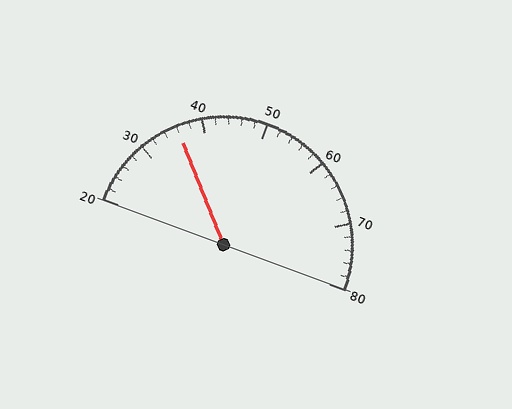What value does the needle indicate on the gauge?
The needle indicates approximately 36.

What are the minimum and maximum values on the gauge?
The gauge ranges from 20 to 80.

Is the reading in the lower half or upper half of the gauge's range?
The reading is in the lower half of the range (20 to 80).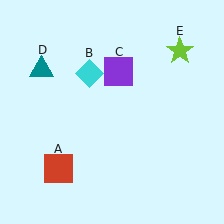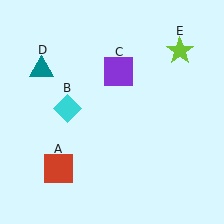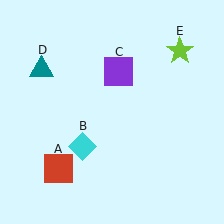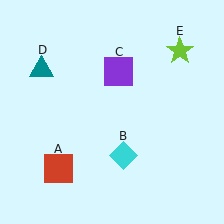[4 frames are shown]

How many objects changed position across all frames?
1 object changed position: cyan diamond (object B).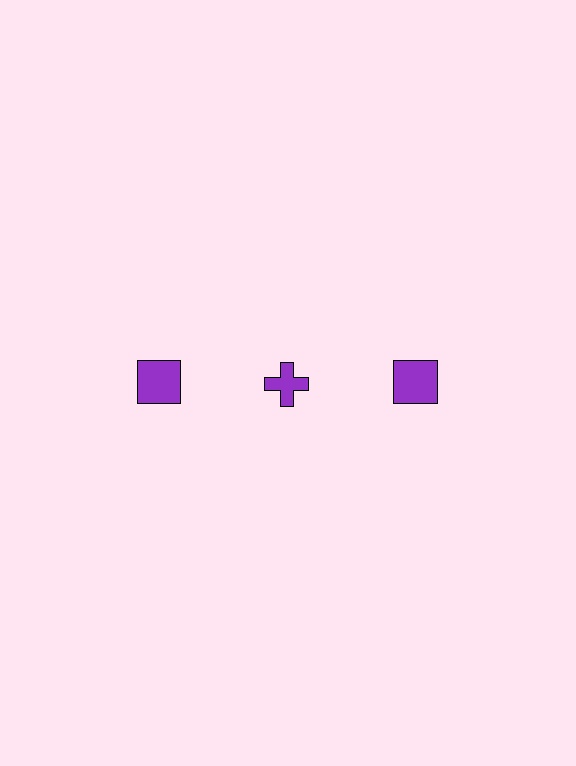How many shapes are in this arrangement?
There are 3 shapes arranged in a grid pattern.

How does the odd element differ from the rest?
It has a different shape: cross instead of square.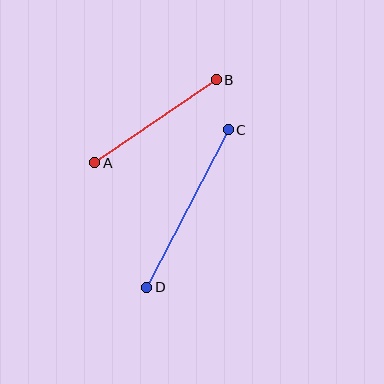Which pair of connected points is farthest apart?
Points C and D are farthest apart.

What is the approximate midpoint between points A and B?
The midpoint is at approximately (156, 121) pixels.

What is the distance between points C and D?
The distance is approximately 177 pixels.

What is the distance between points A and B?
The distance is approximately 147 pixels.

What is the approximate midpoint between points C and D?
The midpoint is at approximately (188, 209) pixels.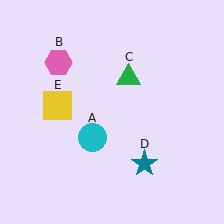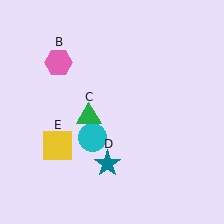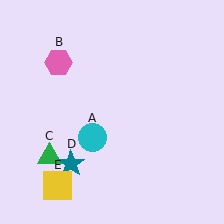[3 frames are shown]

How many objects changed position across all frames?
3 objects changed position: green triangle (object C), teal star (object D), yellow square (object E).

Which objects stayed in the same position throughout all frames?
Cyan circle (object A) and pink hexagon (object B) remained stationary.